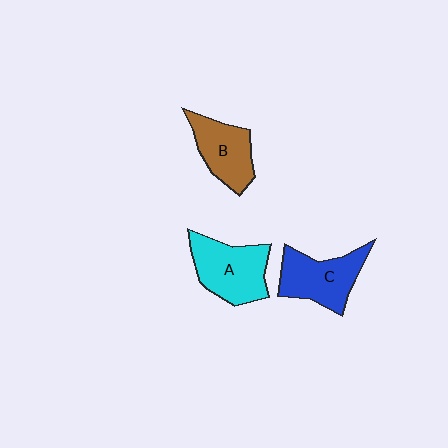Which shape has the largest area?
Shape A (cyan).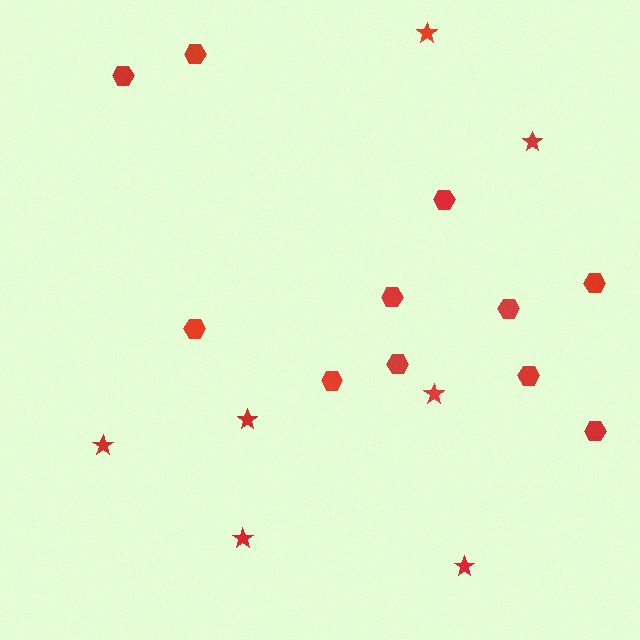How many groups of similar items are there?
There are 2 groups: one group of stars (7) and one group of hexagons (11).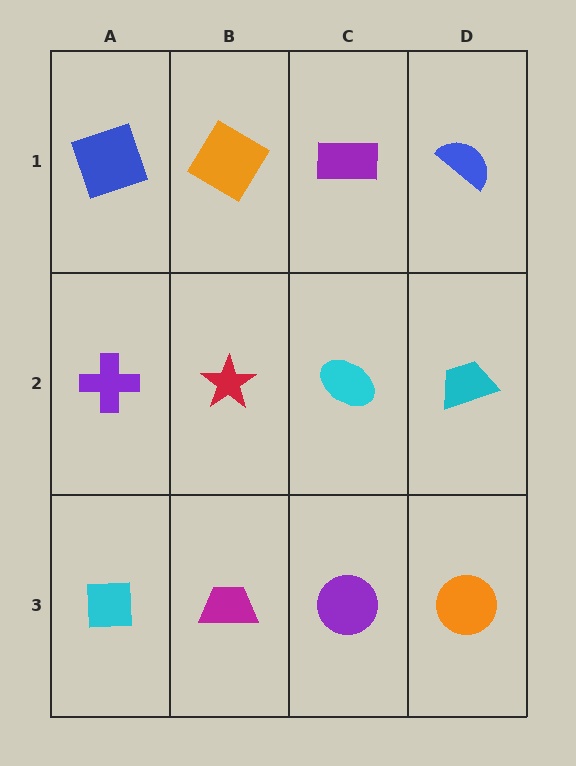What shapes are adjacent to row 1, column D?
A cyan trapezoid (row 2, column D), a purple rectangle (row 1, column C).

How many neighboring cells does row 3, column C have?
3.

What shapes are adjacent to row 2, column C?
A purple rectangle (row 1, column C), a purple circle (row 3, column C), a red star (row 2, column B), a cyan trapezoid (row 2, column D).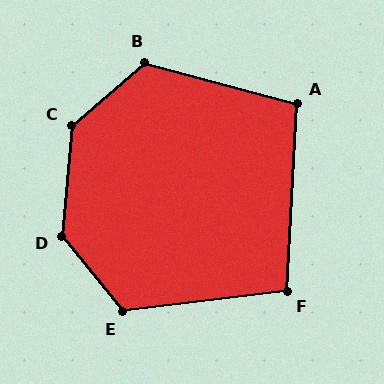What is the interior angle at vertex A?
Approximately 102 degrees (obtuse).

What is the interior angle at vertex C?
Approximately 136 degrees (obtuse).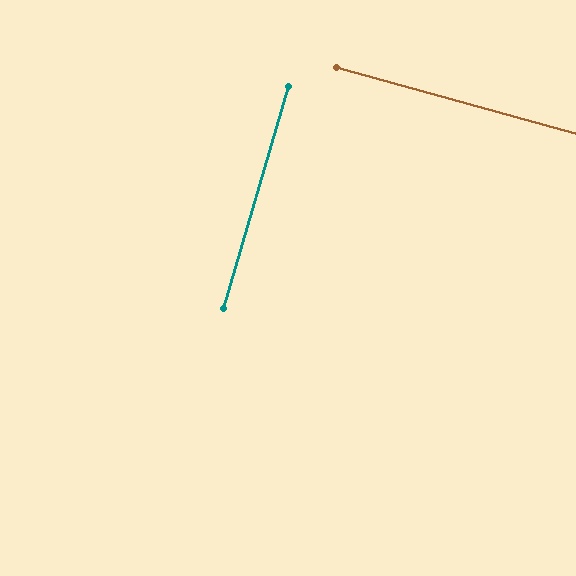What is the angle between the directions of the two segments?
Approximately 89 degrees.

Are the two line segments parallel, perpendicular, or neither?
Perpendicular — they meet at approximately 89°.